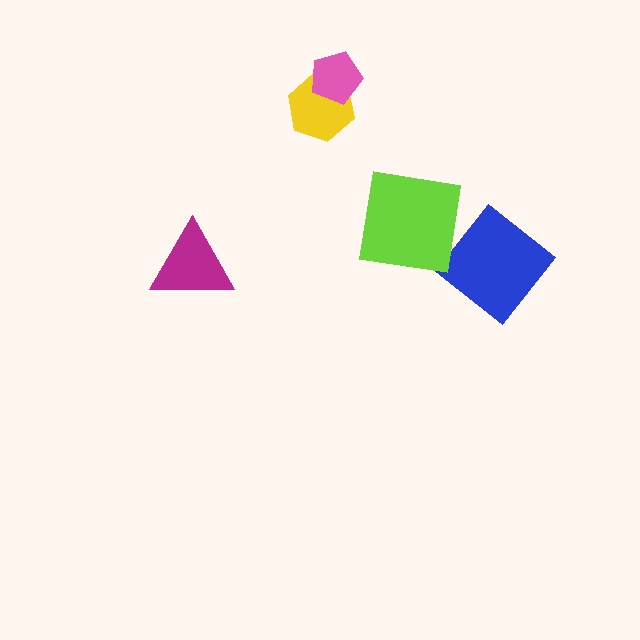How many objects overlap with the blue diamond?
0 objects overlap with the blue diamond.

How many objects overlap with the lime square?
0 objects overlap with the lime square.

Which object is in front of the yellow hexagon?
The pink pentagon is in front of the yellow hexagon.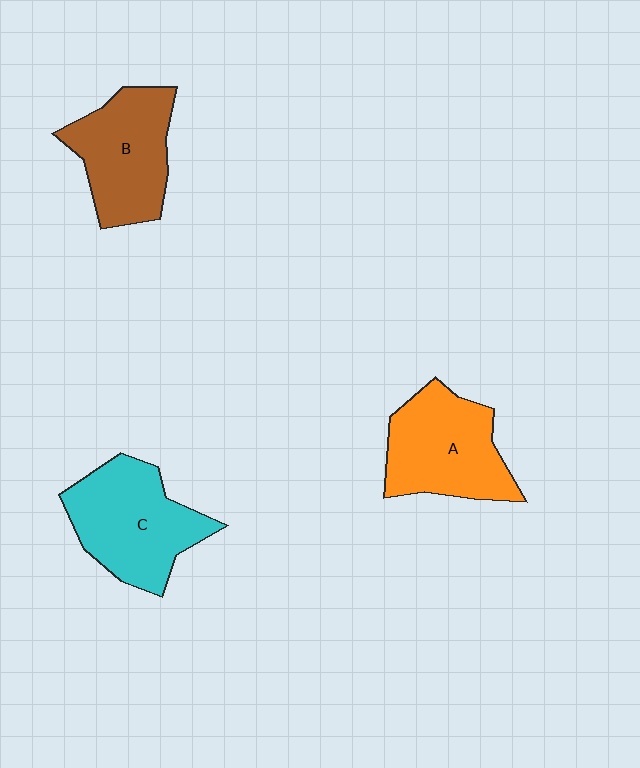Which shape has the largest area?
Shape C (cyan).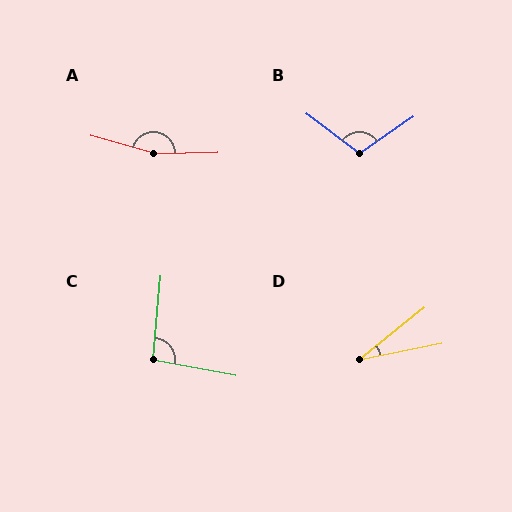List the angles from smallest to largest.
D (28°), C (96°), B (109°), A (164°).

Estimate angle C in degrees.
Approximately 96 degrees.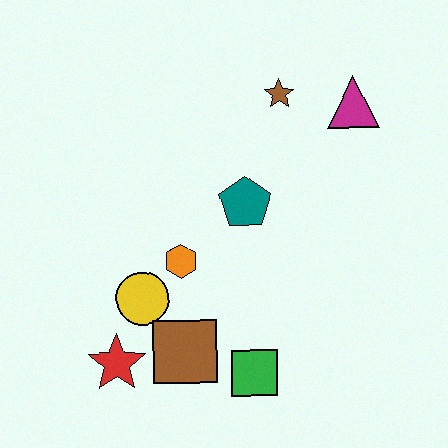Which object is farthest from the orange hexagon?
The magenta triangle is farthest from the orange hexagon.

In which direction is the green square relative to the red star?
The green square is to the right of the red star.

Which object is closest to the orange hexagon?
The yellow circle is closest to the orange hexagon.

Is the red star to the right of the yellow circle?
No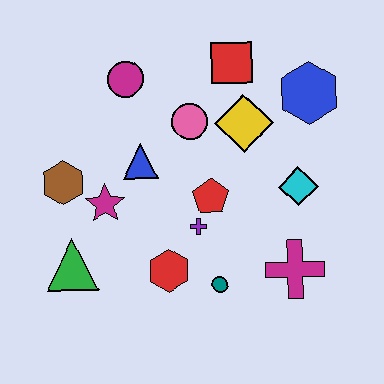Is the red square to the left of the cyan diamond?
Yes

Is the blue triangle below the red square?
Yes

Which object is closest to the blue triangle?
The magenta star is closest to the blue triangle.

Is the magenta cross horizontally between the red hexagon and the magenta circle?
No